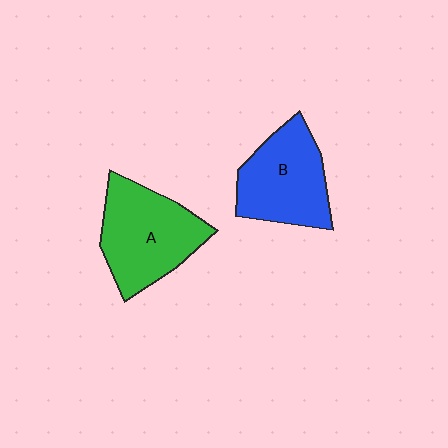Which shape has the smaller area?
Shape B (blue).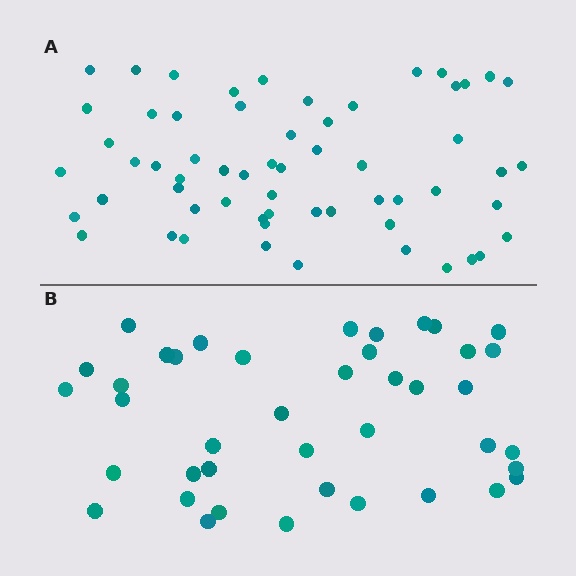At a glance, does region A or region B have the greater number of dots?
Region A (the top region) has more dots.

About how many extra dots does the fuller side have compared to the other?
Region A has approximately 20 more dots than region B.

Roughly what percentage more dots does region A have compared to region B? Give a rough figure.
About 45% more.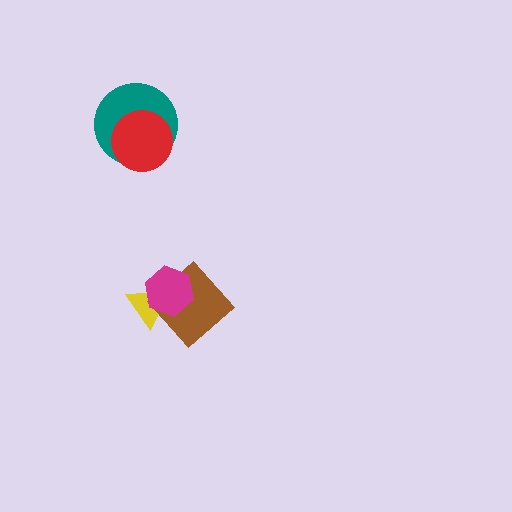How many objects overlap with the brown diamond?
2 objects overlap with the brown diamond.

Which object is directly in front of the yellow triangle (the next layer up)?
The brown diamond is directly in front of the yellow triangle.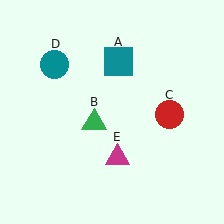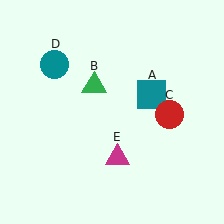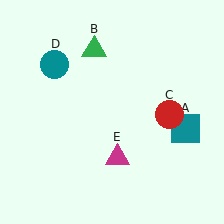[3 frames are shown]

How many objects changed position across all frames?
2 objects changed position: teal square (object A), green triangle (object B).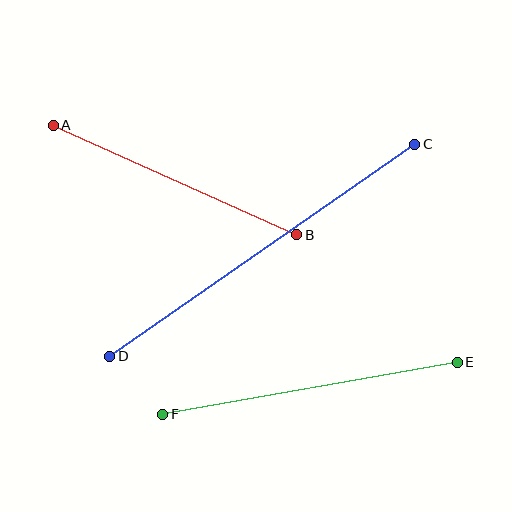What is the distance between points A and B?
The distance is approximately 267 pixels.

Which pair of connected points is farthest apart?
Points C and D are farthest apart.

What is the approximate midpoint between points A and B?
The midpoint is at approximately (175, 180) pixels.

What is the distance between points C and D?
The distance is approximately 371 pixels.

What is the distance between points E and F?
The distance is approximately 299 pixels.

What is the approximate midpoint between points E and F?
The midpoint is at approximately (310, 388) pixels.